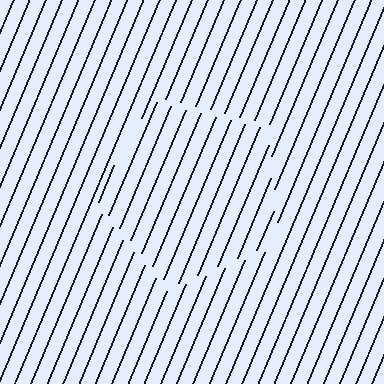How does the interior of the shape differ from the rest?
The interior of the shape contains the same grating, shifted by half a period — the contour is defined by the phase discontinuity where line-ends from the inner and outer gratings abut.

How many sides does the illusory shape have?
5 sides — the line-ends trace a pentagon.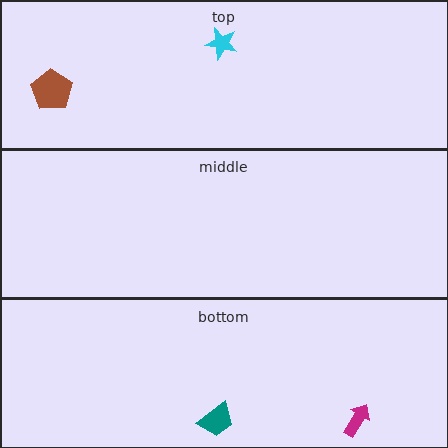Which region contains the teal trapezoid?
The bottom region.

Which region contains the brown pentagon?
The top region.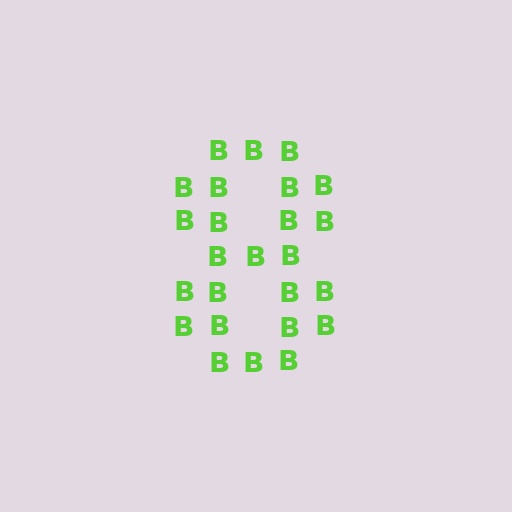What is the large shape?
The large shape is the digit 8.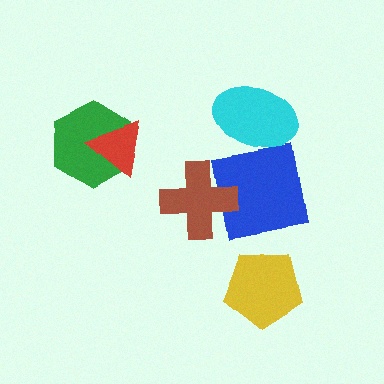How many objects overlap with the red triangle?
1 object overlaps with the red triangle.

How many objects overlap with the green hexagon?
1 object overlaps with the green hexagon.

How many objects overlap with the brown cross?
1 object overlaps with the brown cross.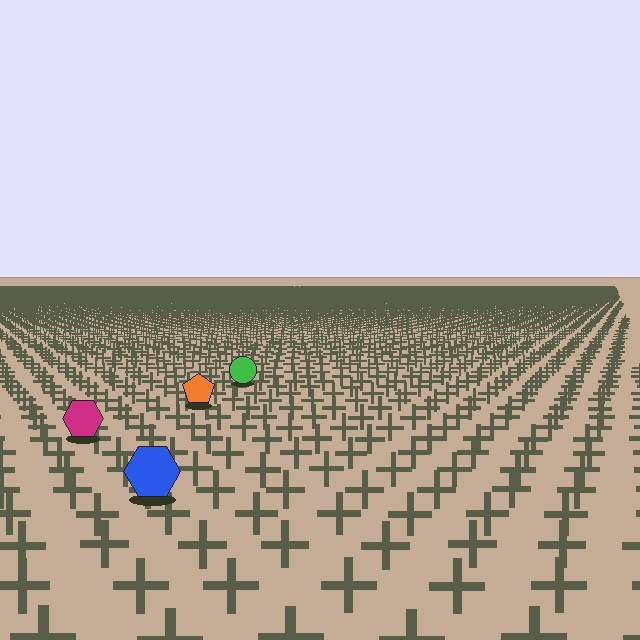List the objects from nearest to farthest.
From nearest to farthest: the blue hexagon, the magenta hexagon, the orange pentagon, the green circle.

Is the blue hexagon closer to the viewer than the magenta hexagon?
Yes. The blue hexagon is closer — you can tell from the texture gradient: the ground texture is coarser near it.